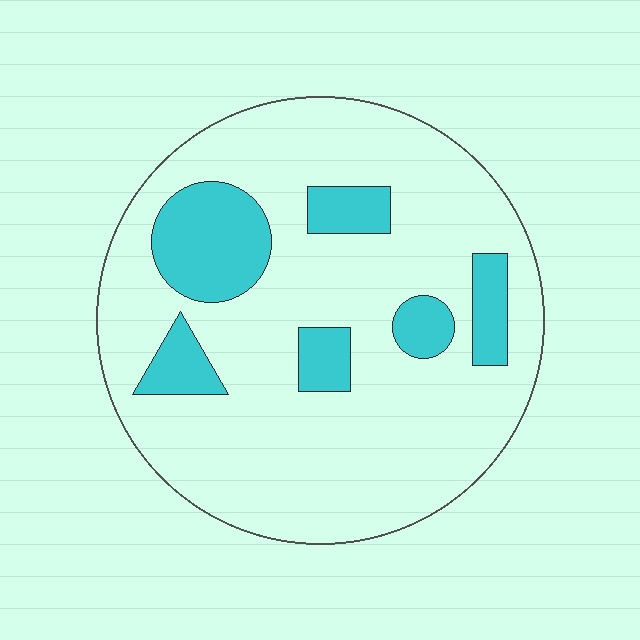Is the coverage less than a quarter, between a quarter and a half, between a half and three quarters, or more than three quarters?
Less than a quarter.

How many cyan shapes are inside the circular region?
6.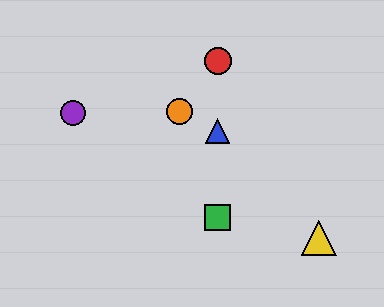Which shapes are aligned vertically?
The red circle, the blue triangle, the green square are aligned vertically.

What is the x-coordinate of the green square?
The green square is at x≈218.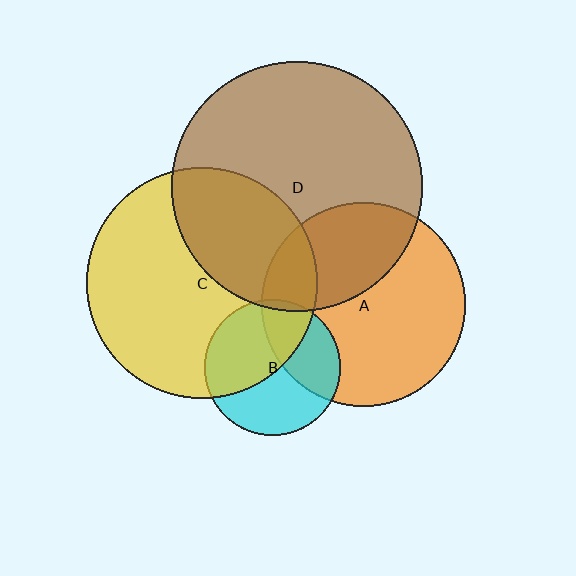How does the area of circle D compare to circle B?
Approximately 3.4 times.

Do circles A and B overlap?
Yes.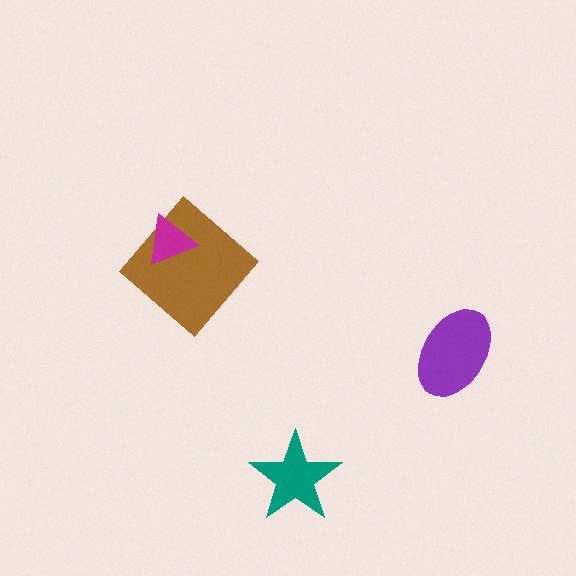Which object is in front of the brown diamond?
The magenta triangle is in front of the brown diamond.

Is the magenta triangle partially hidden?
No, no other shape covers it.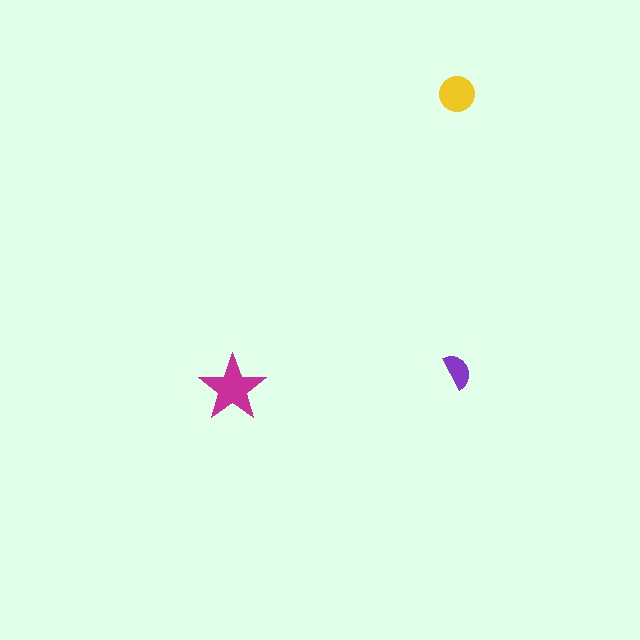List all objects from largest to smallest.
The magenta star, the yellow circle, the purple semicircle.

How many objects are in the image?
There are 3 objects in the image.